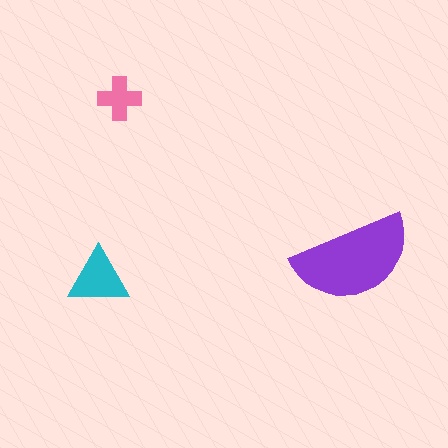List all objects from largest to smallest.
The purple semicircle, the cyan triangle, the pink cross.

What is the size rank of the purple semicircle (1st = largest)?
1st.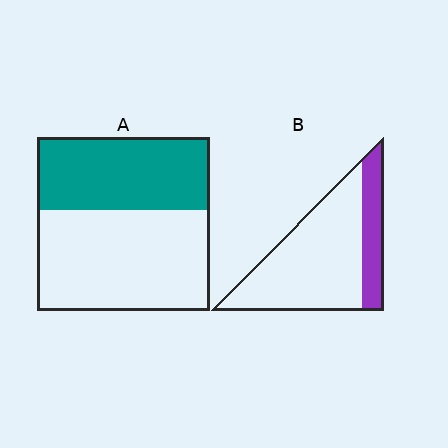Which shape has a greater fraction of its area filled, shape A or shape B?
Shape A.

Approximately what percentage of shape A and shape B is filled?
A is approximately 40% and B is approximately 25%.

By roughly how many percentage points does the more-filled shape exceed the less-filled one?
By roughly 20 percentage points (A over B).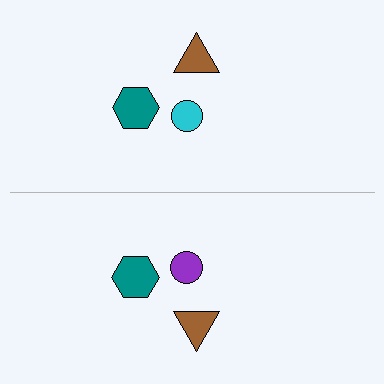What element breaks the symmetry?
The purple circle on the bottom side breaks the symmetry — its mirror counterpart is cyan.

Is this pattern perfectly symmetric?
No, the pattern is not perfectly symmetric. The purple circle on the bottom side breaks the symmetry — its mirror counterpart is cyan.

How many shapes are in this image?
There are 6 shapes in this image.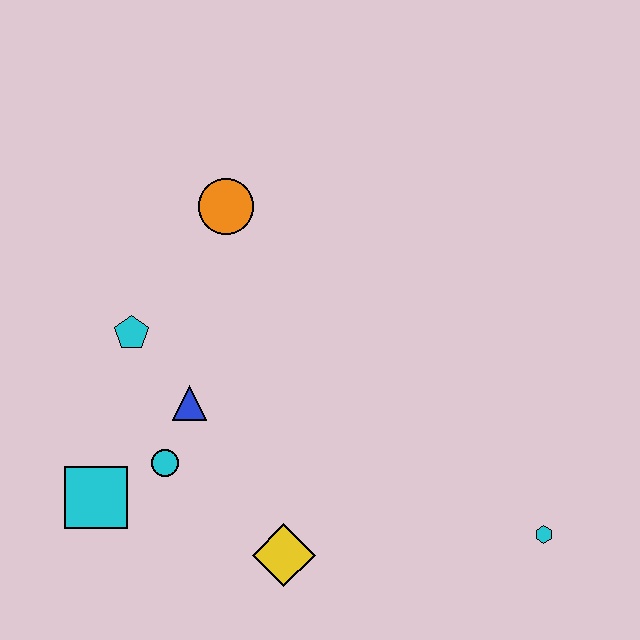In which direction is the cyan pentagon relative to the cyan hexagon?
The cyan pentagon is to the left of the cyan hexagon.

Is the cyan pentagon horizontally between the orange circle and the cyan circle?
No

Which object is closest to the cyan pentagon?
The blue triangle is closest to the cyan pentagon.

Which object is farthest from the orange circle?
The cyan hexagon is farthest from the orange circle.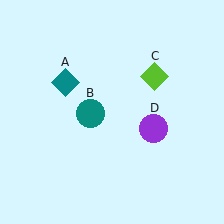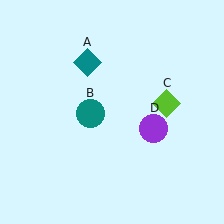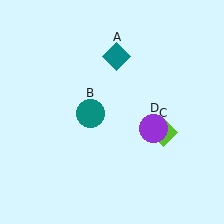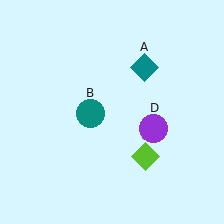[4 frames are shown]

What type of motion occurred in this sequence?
The teal diamond (object A), lime diamond (object C) rotated clockwise around the center of the scene.